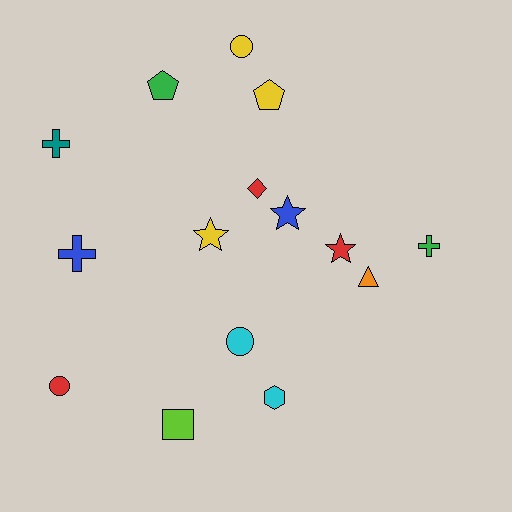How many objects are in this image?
There are 15 objects.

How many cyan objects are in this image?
There are 2 cyan objects.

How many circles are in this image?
There are 3 circles.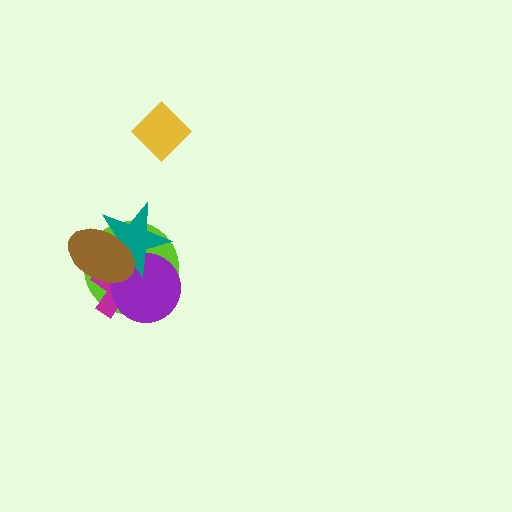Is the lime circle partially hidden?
Yes, it is partially covered by another shape.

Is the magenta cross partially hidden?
Yes, it is partially covered by another shape.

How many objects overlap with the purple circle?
4 objects overlap with the purple circle.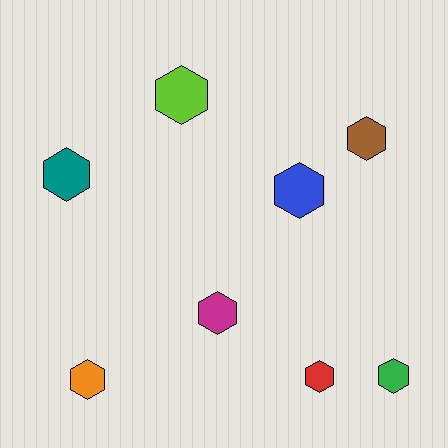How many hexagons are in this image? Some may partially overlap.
There are 8 hexagons.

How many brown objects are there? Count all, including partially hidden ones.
There is 1 brown object.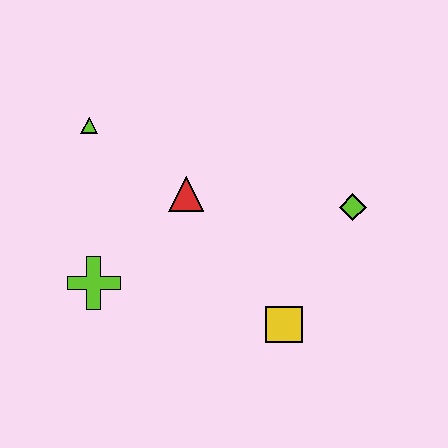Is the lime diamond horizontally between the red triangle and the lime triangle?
No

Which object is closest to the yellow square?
The lime diamond is closest to the yellow square.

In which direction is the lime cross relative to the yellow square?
The lime cross is to the left of the yellow square.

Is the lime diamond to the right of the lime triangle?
Yes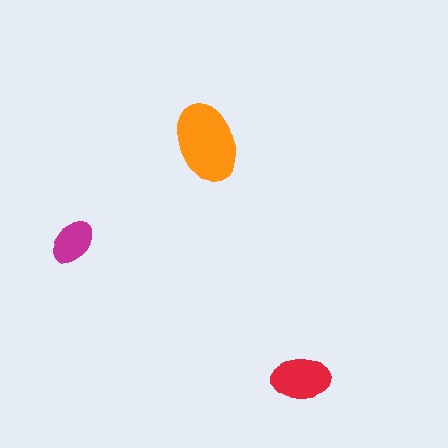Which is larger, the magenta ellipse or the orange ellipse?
The orange one.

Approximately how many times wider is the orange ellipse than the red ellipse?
About 1.5 times wider.